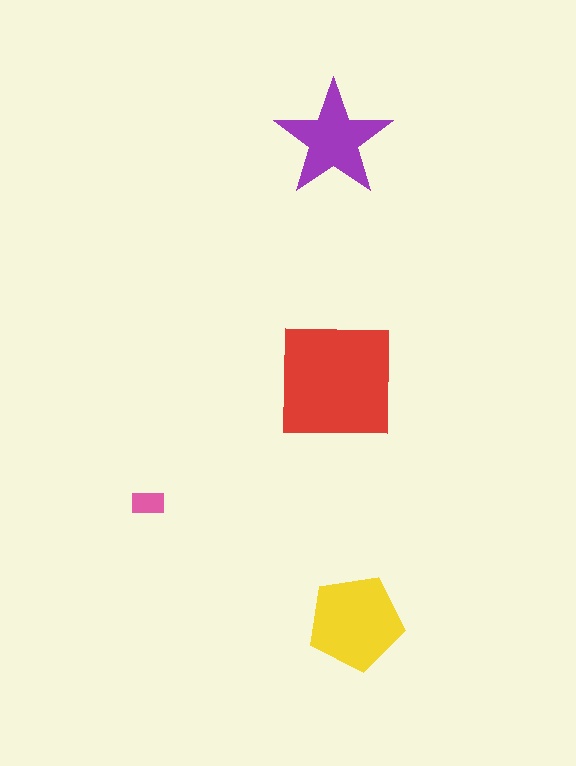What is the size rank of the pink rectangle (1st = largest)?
4th.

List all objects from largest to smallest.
The red square, the yellow pentagon, the purple star, the pink rectangle.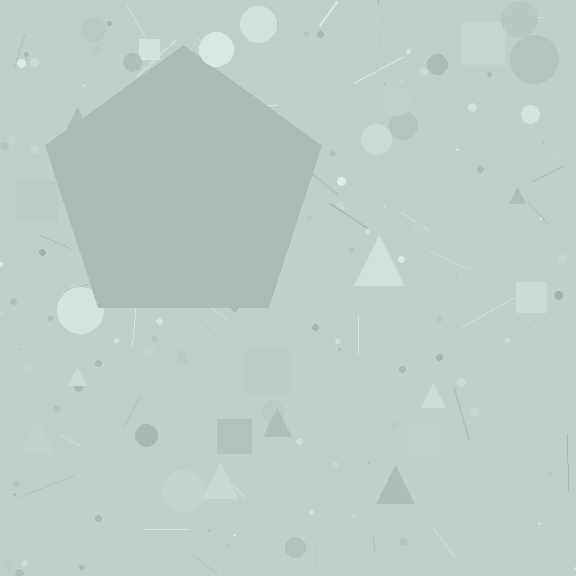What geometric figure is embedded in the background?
A pentagon is embedded in the background.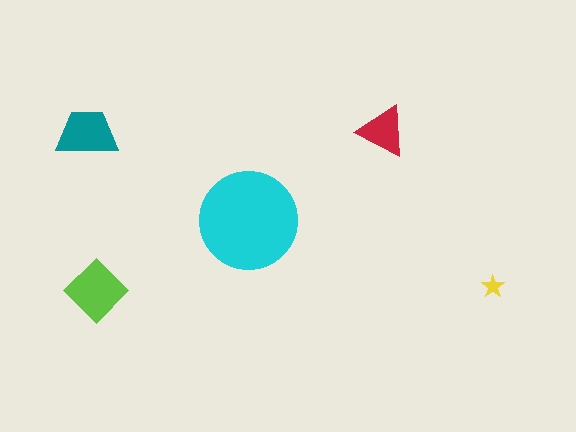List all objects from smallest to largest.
The yellow star, the red triangle, the teal trapezoid, the lime diamond, the cyan circle.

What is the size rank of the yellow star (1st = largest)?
5th.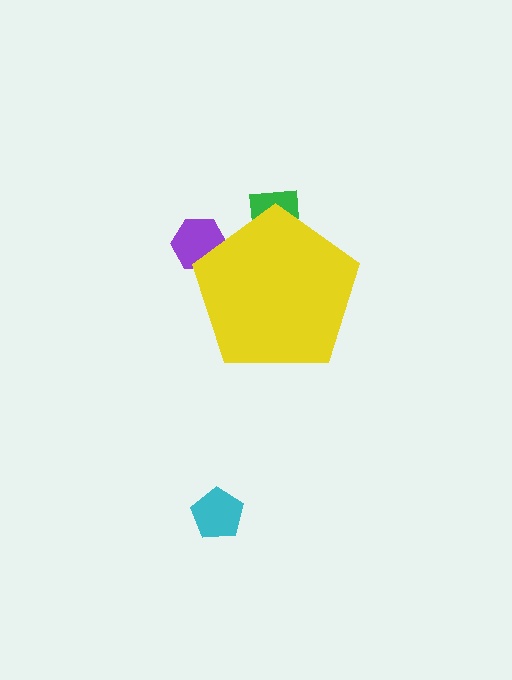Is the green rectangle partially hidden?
Yes, the green rectangle is partially hidden behind the yellow pentagon.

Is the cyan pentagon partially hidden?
No, the cyan pentagon is fully visible.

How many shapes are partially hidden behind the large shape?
2 shapes are partially hidden.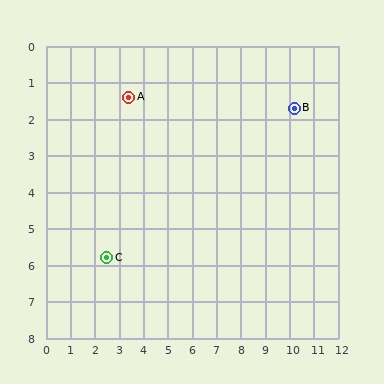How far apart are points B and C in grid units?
Points B and C are about 8.7 grid units apart.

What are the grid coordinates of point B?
Point B is at approximately (10.2, 1.7).